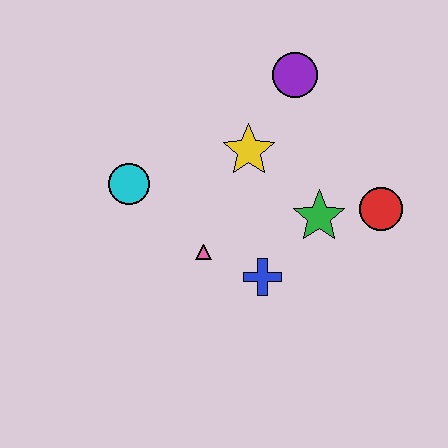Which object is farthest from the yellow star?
The red circle is farthest from the yellow star.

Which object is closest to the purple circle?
The yellow star is closest to the purple circle.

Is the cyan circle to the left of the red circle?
Yes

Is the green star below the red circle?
Yes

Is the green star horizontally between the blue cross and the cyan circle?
No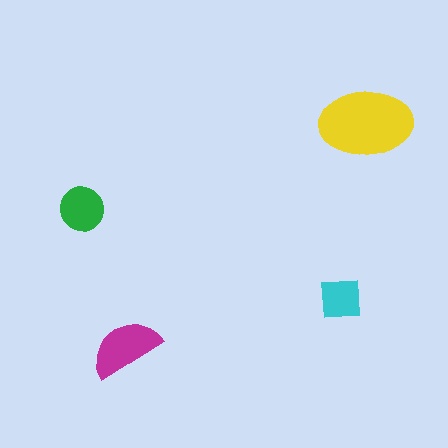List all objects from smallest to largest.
The cyan square, the green circle, the magenta semicircle, the yellow ellipse.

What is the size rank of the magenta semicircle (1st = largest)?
2nd.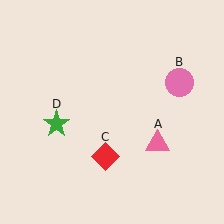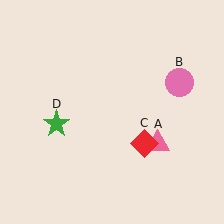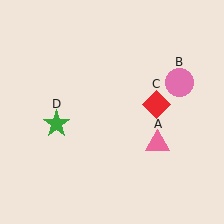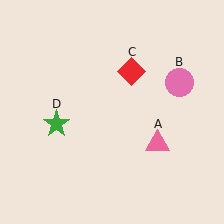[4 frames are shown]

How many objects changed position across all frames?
1 object changed position: red diamond (object C).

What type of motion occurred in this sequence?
The red diamond (object C) rotated counterclockwise around the center of the scene.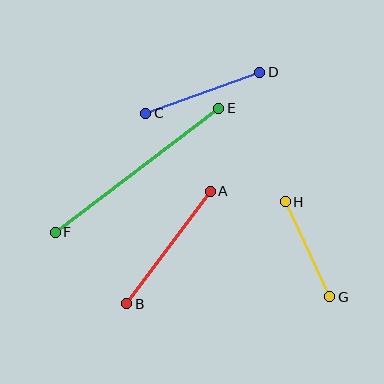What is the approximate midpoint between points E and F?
The midpoint is at approximately (137, 170) pixels.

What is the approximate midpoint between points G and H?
The midpoint is at approximately (307, 249) pixels.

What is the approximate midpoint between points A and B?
The midpoint is at approximately (168, 247) pixels.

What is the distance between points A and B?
The distance is approximately 140 pixels.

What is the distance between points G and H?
The distance is approximately 105 pixels.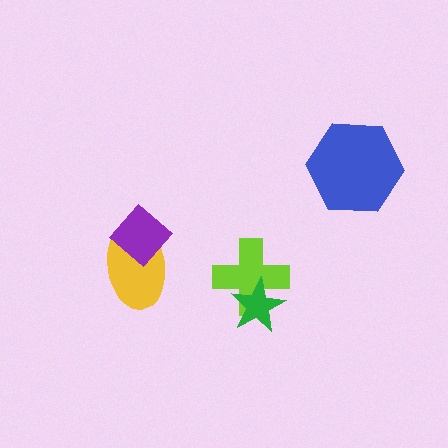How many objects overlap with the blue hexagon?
0 objects overlap with the blue hexagon.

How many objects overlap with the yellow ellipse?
1 object overlaps with the yellow ellipse.